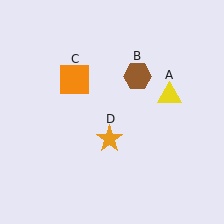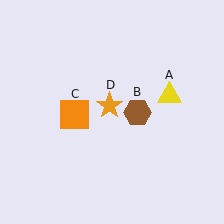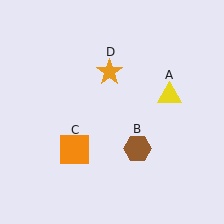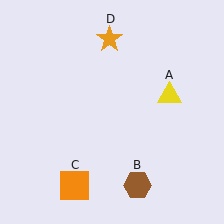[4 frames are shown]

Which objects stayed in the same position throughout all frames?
Yellow triangle (object A) remained stationary.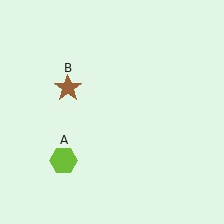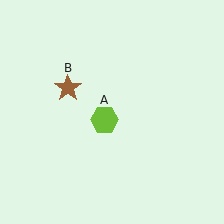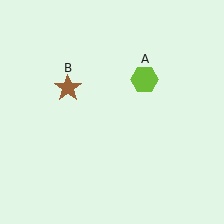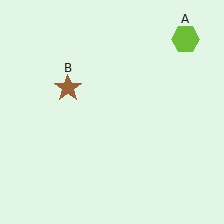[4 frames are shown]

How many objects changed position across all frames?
1 object changed position: lime hexagon (object A).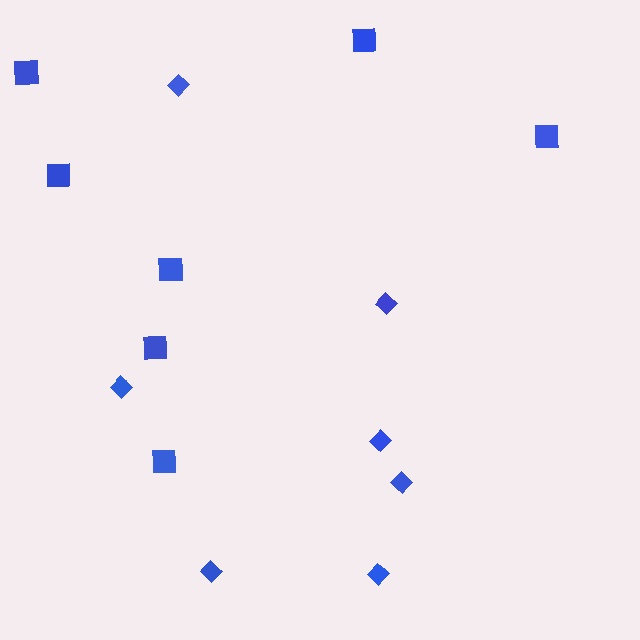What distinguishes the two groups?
There are 2 groups: one group of diamonds (7) and one group of squares (7).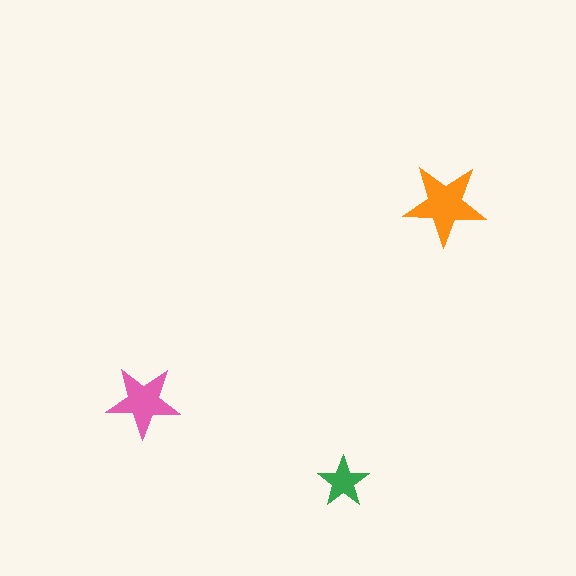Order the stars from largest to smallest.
the orange one, the pink one, the green one.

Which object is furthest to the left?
The pink star is leftmost.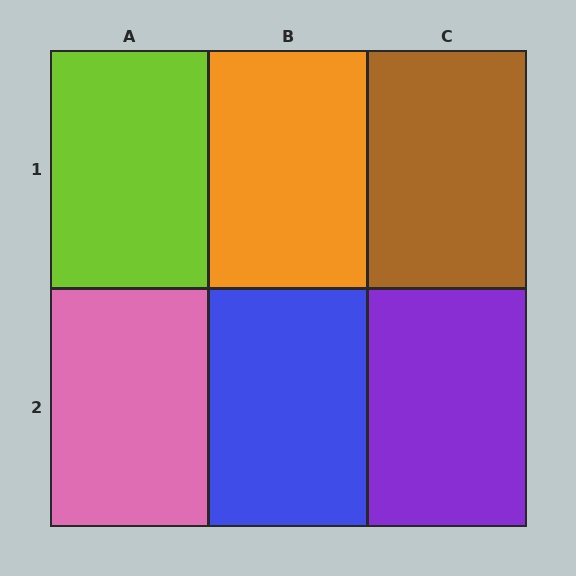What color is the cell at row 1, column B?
Orange.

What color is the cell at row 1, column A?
Lime.